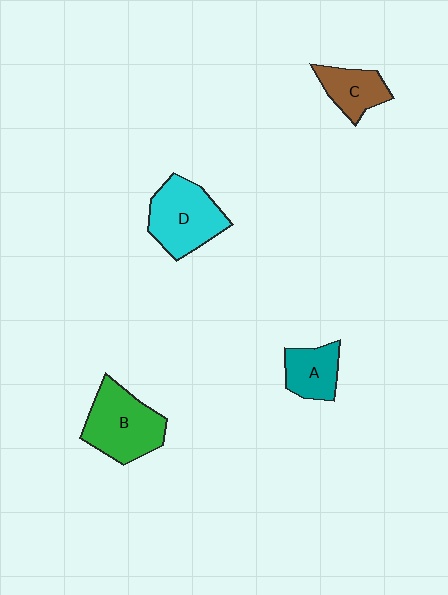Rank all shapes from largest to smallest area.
From largest to smallest: B (green), D (cyan), C (brown), A (teal).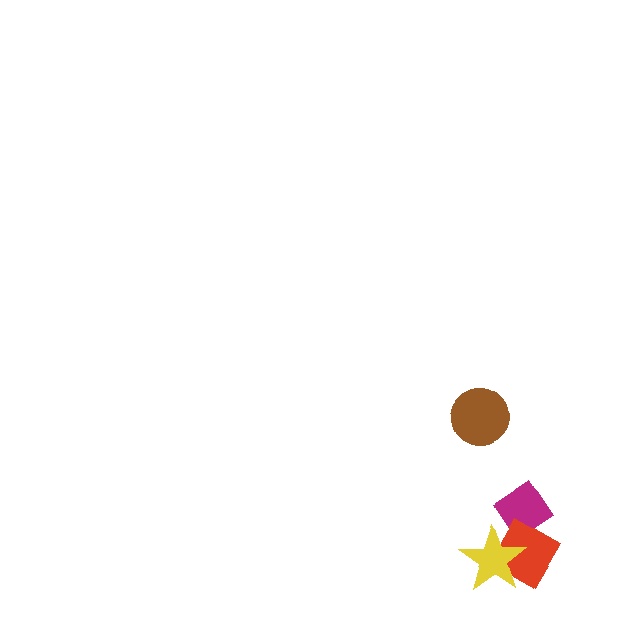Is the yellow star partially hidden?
No, no other shape covers it.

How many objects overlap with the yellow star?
2 objects overlap with the yellow star.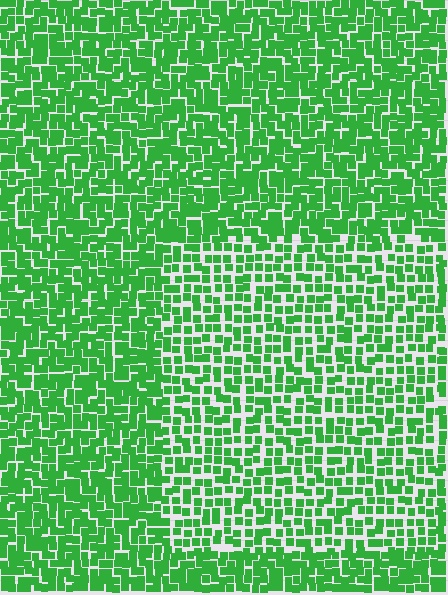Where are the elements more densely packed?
The elements are more densely packed outside the rectangle boundary.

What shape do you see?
I see a rectangle.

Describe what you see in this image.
The image contains small green elements arranged at two different densities. A rectangle-shaped region is visible where the elements are less densely packed than the surrounding area.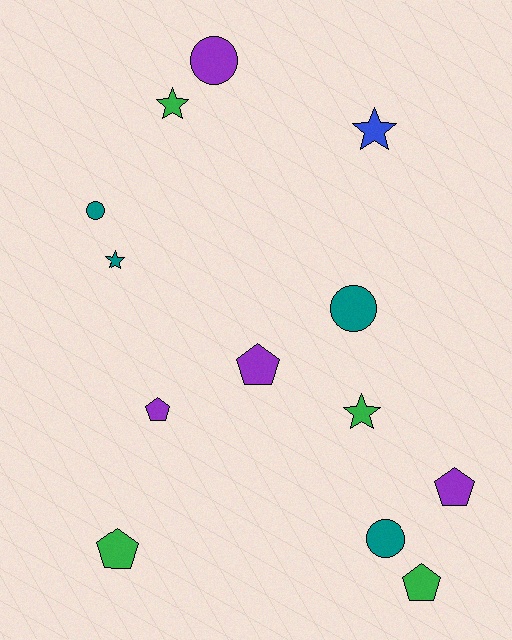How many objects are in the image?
There are 13 objects.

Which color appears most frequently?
Purple, with 4 objects.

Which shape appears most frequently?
Pentagon, with 5 objects.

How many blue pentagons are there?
There are no blue pentagons.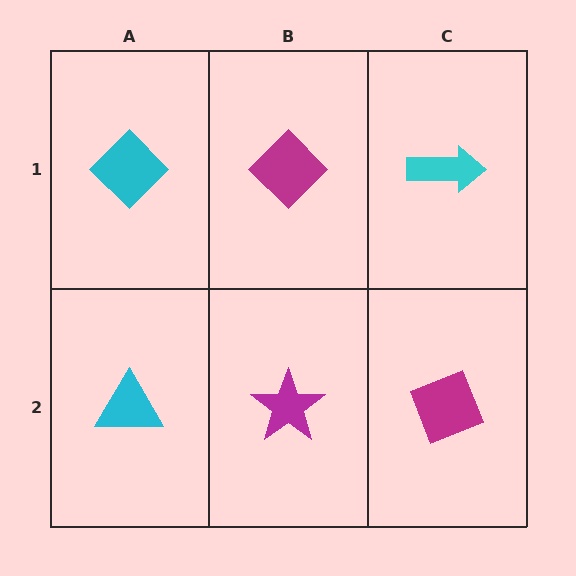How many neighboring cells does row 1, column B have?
3.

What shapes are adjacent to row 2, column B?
A magenta diamond (row 1, column B), a cyan triangle (row 2, column A), a magenta diamond (row 2, column C).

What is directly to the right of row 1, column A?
A magenta diamond.